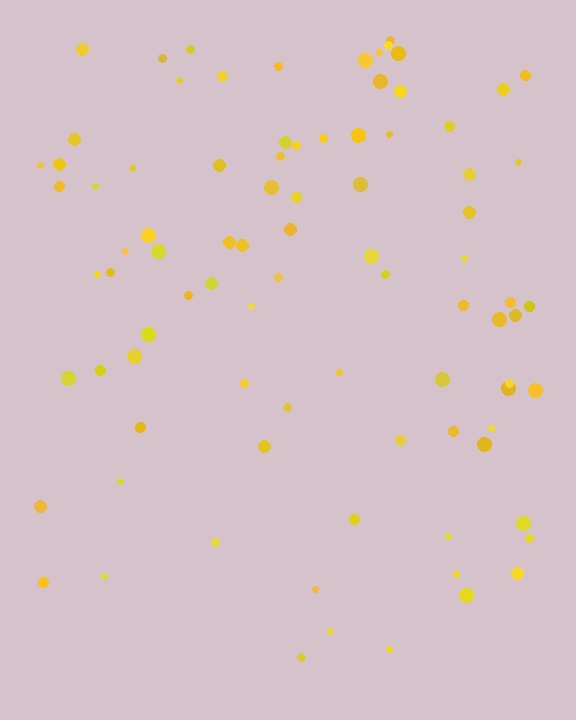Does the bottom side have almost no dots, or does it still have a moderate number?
Still a moderate number, just noticeably fewer than the top.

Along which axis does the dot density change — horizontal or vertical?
Vertical.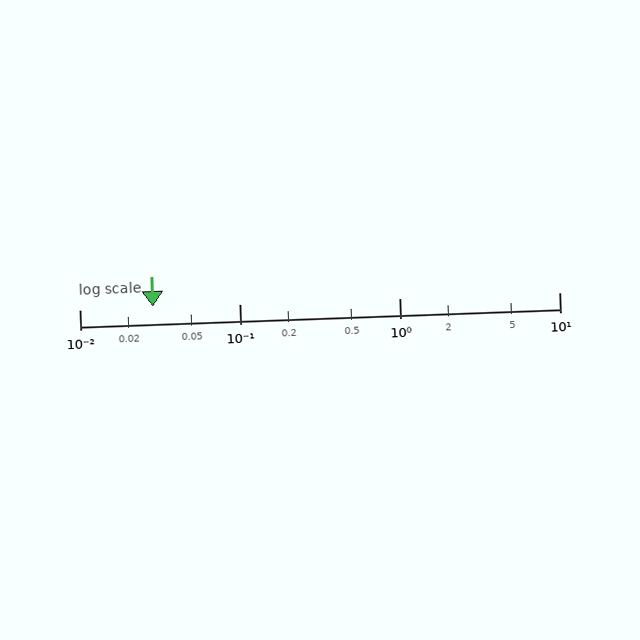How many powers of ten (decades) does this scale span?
The scale spans 3 decades, from 0.01 to 10.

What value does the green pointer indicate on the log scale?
The pointer indicates approximately 0.029.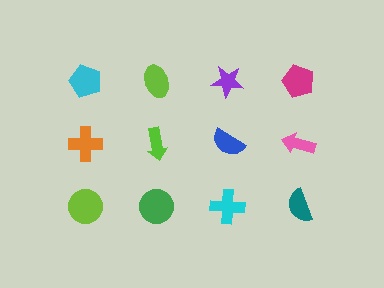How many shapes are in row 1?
4 shapes.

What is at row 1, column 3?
A purple star.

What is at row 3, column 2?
A green circle.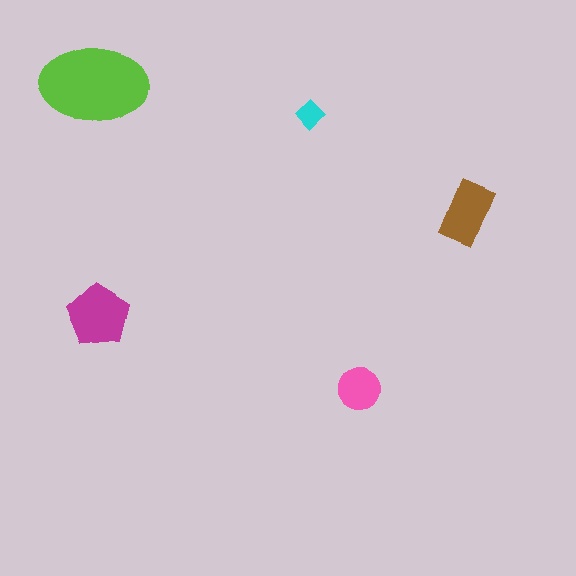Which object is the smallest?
The cyan diamond.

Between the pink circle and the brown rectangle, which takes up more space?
The brown rectangle.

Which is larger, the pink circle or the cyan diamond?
The pink circle.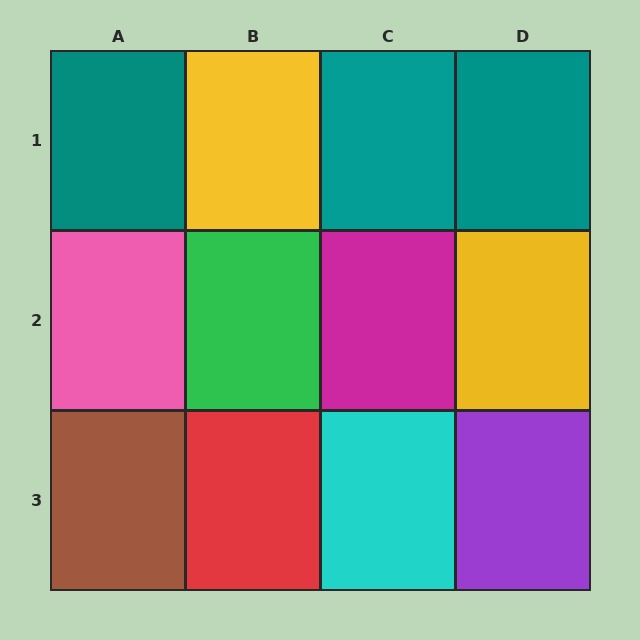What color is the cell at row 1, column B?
Yellow.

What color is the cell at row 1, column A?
Teal.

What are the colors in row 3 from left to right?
Brown, red, cyan, purple.